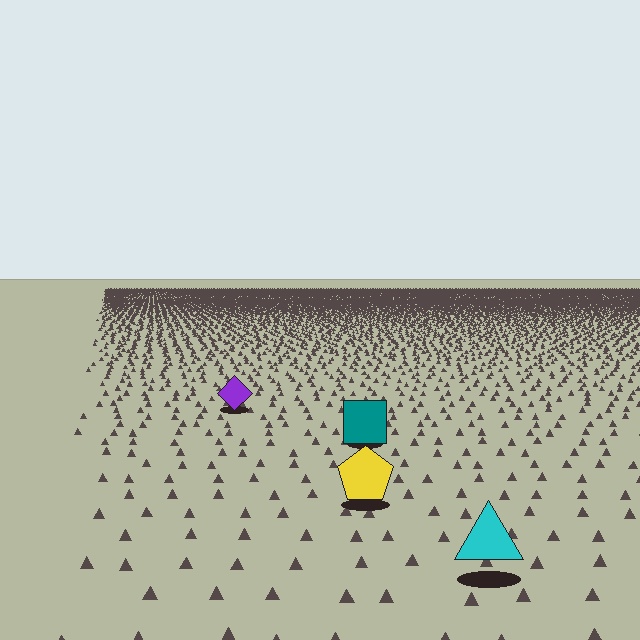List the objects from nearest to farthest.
From nearest to farthest: the cyan triangle, the yellow pentagon, the teal square, the purple diamond.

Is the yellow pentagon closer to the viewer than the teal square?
Yes. The yellow pentagon is closer — you can tell from the texture gradient: the ground texture is coarser near it.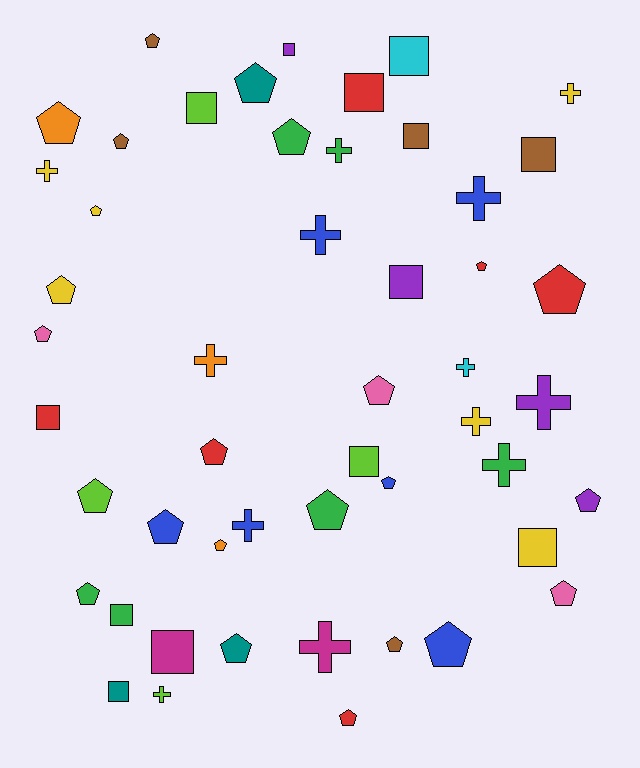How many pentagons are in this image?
There are 24 pentagons.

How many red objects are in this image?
There are 6 red objects.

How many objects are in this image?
There are 50 objects.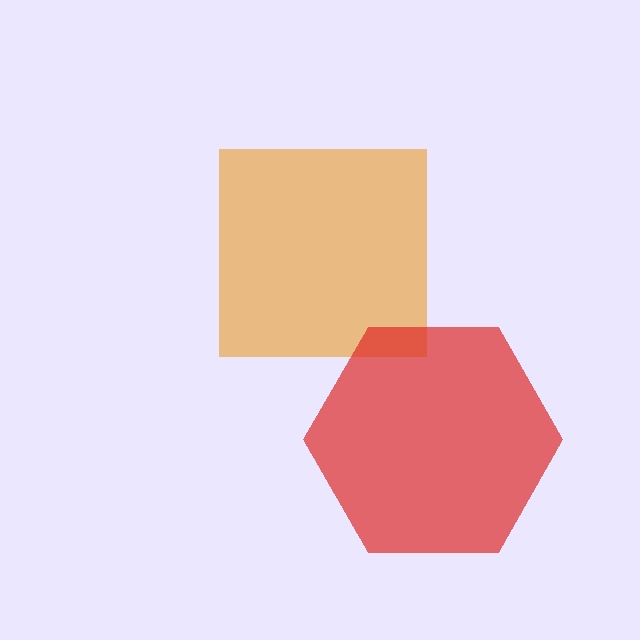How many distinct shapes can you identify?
There are 2 distinct shapes: an orange square, a red hexagon.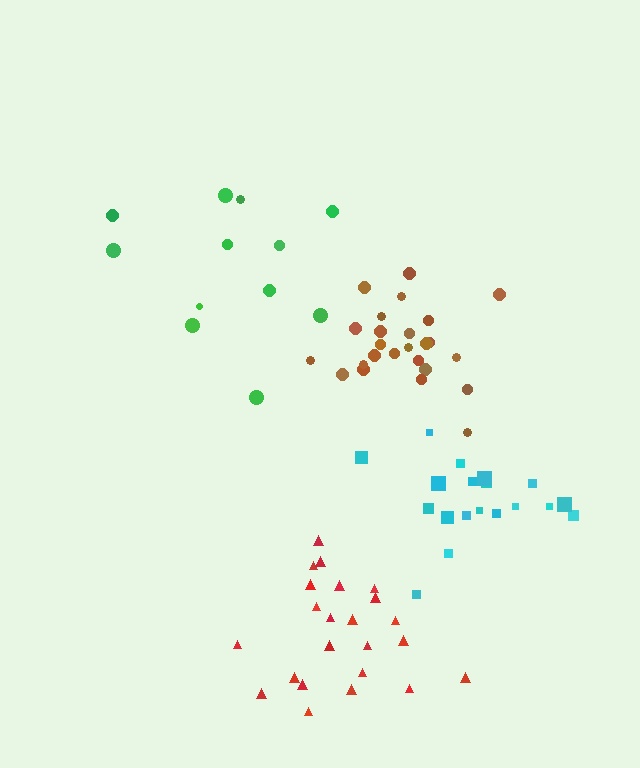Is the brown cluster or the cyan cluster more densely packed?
Brown.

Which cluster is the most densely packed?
Brown.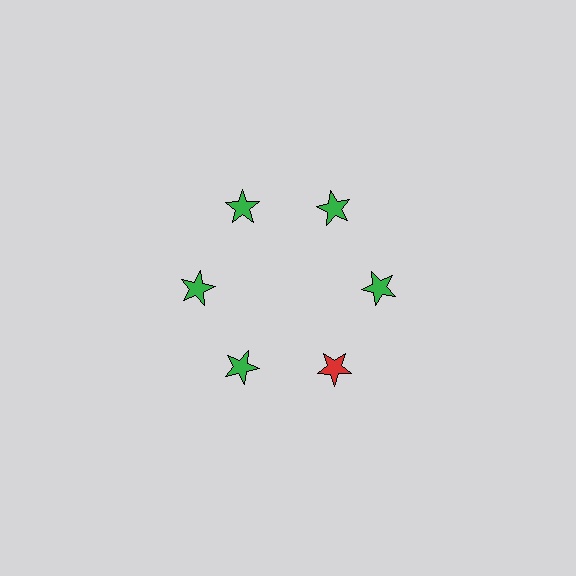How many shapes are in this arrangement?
There are 6 shapes arranged in a ring pattern.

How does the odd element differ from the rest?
It has a different color: red instead of green.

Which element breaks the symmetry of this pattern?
The red star at roughly the 5 o'clock position breaks the symmetry. All other shapes are green stars.